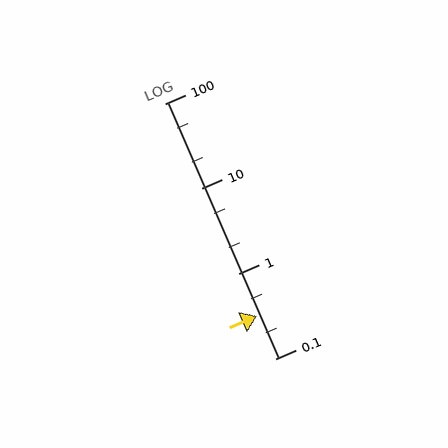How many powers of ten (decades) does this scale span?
The scale spans 3 decades, from 0.1 to 100.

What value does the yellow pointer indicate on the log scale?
The pointer indicates approximately 0.32.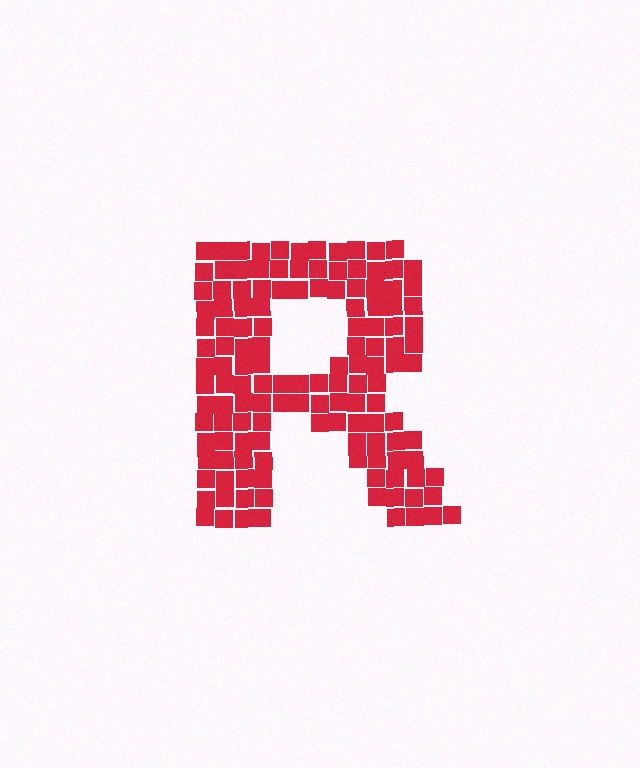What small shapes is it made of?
It is made of small squares.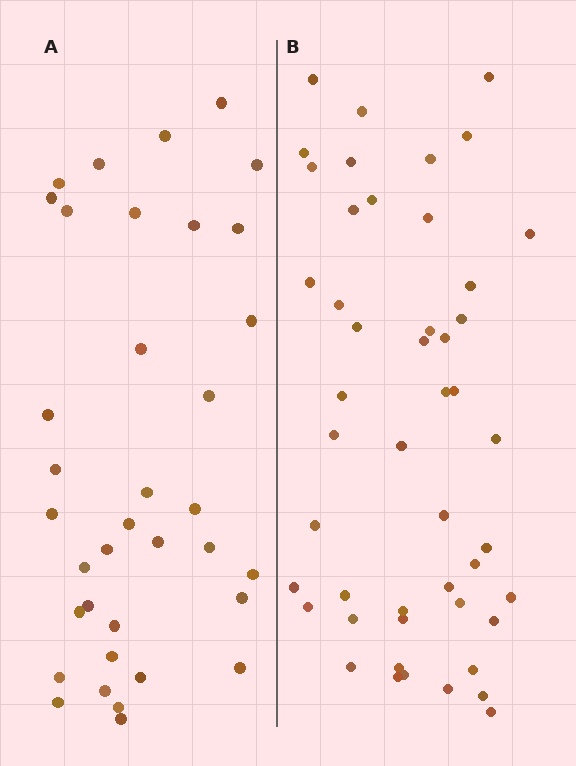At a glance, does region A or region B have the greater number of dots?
Region B (the right region) has more dots.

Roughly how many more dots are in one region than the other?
Region B has roughly 12 or so more dots than region A.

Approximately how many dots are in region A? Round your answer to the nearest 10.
About 40 dots. (The exact count is 36, which rounds to 40.)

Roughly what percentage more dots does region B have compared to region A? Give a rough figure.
About 35% more.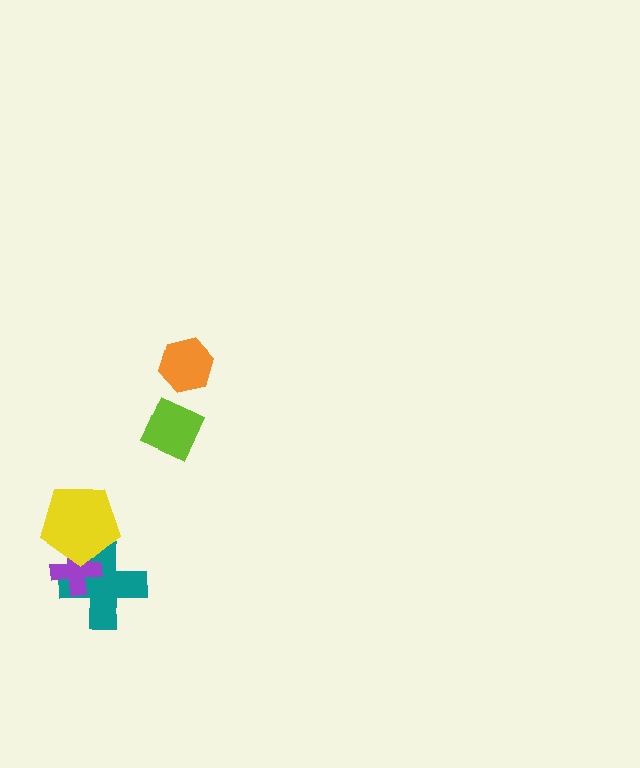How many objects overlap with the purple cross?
2 objects overlap with the purple cross.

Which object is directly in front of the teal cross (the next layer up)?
The purple cross is directly in front of the teal cross.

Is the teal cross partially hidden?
Yes, it is partially covered by another shape.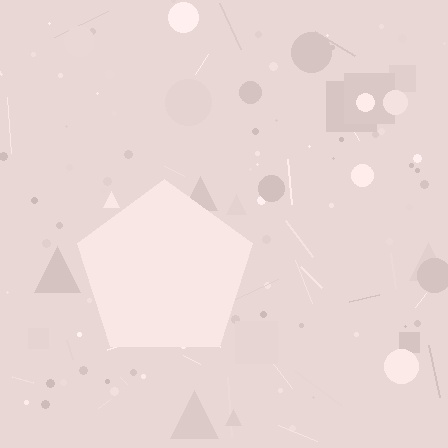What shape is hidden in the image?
A pentagon is hidden in the image.